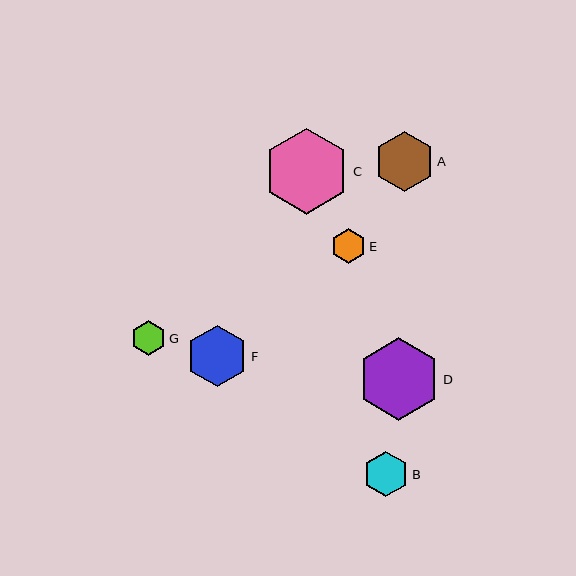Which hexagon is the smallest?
Hexagon E is the smallest with a size of approximately 34 pixels.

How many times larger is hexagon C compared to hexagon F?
Hexagon C is approximately 1.4 times the size of hexagon F.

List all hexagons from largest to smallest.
From largest to smallest: C, D, F, A, B, G, E.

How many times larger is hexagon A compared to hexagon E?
Hexagon A is approximately 1.7 times the size of hexagon E.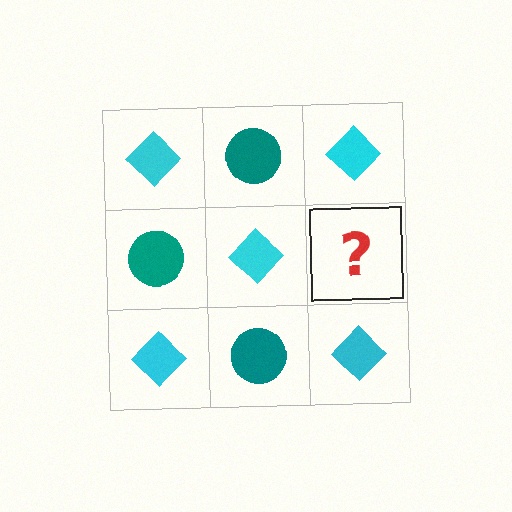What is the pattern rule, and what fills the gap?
The rule is that it alternates cyan diamond and teal circle in a checkerboard pattern. The gap should be filled with a teal circle.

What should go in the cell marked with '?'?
The missing cell should contain a teal circle.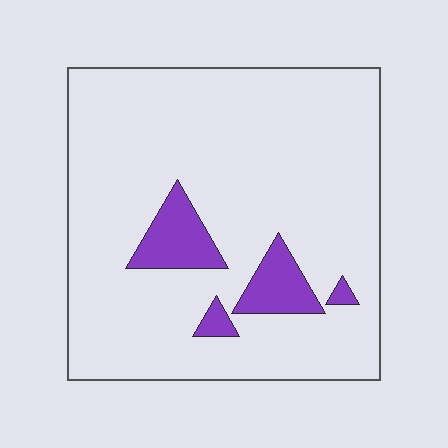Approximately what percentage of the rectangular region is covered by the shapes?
Approximately 10%.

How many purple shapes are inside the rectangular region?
4.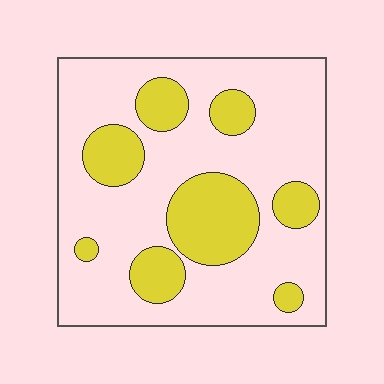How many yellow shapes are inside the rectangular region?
8.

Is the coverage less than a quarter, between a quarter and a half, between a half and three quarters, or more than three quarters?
Between a quarter and a half.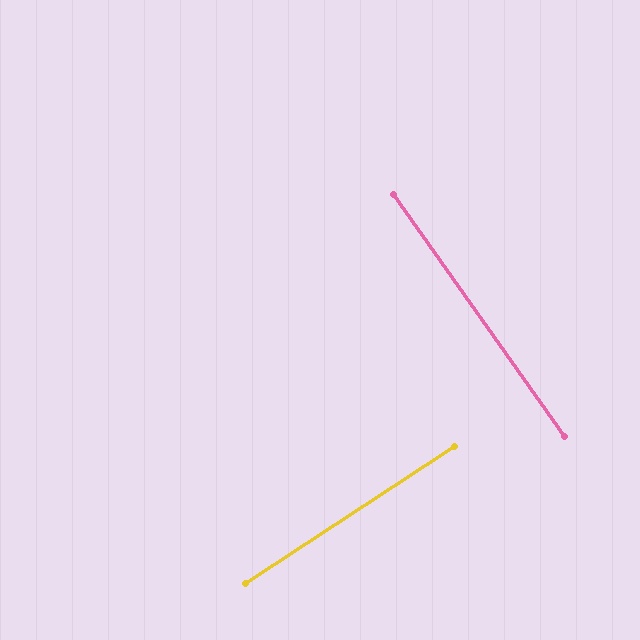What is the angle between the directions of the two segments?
Approximately 88 degrees.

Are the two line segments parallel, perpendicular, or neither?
Perpendicular — they meet at approximately 88°.